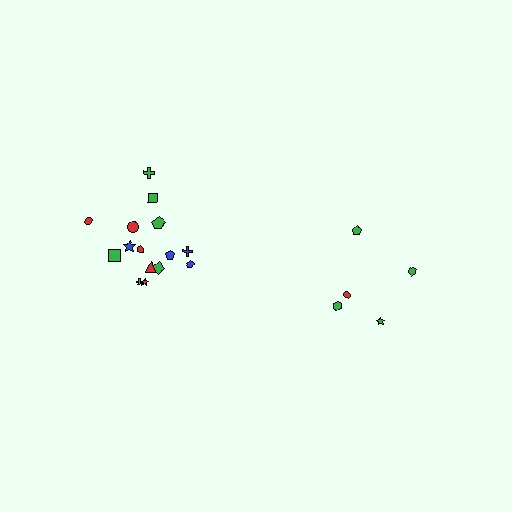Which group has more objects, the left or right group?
The left group.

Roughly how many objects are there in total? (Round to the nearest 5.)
Roughly 20 objects in total.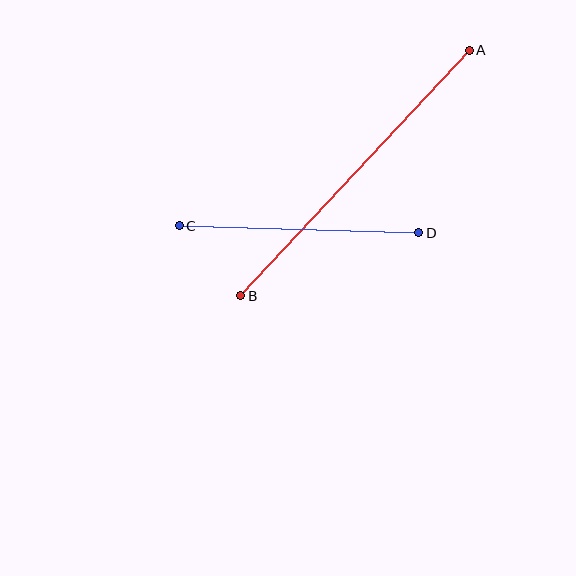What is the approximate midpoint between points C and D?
The midpoint is at approximately (299, 229) pixels.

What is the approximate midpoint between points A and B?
The midpoint is at approximately (355, 173) pixels.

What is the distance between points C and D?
The distance is approximately 239 pixels.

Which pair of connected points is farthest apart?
Points A and B are farthest apart.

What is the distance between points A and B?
The distance is approximately 336 pixels.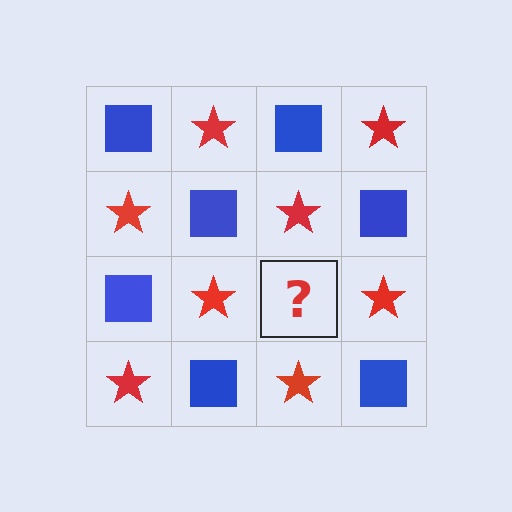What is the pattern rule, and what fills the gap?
The rule is that it alternates blue square and red star in a checkerboard pattern. The gap should be filled with a blue square.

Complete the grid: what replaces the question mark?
The question mark should be replaced with a blue square.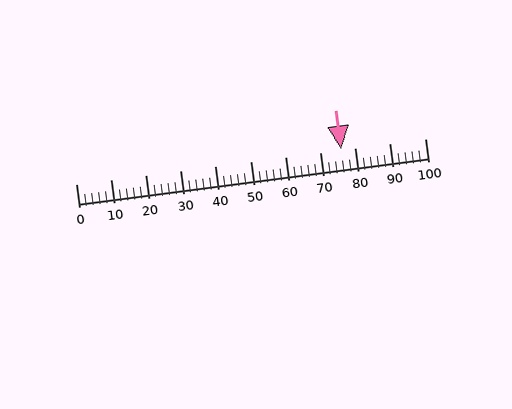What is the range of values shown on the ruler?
The ruler shows values from 0 to 100.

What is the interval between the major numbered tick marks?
The major tick marks are spaced 10 units apart.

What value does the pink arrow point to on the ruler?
The pink arrow points to approximately 76.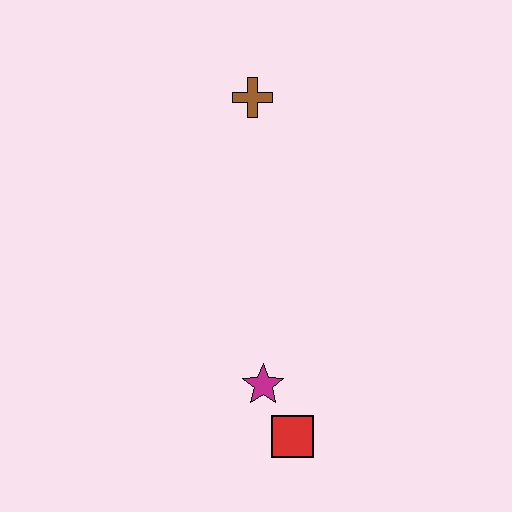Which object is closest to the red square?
The magenta star is closest to the red square.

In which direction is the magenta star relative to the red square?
The magenta star is above the red square.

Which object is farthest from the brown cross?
The red square is farthest from the brown cross.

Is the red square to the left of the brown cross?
No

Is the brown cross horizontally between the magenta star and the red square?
No